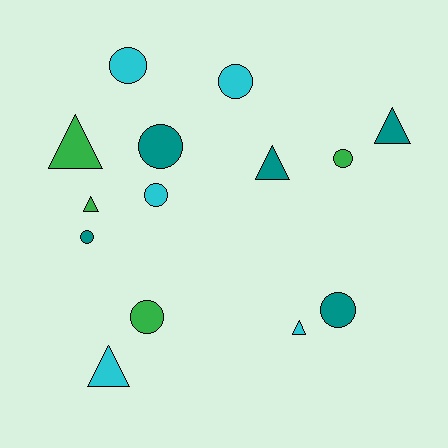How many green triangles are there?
There are 2 green triangles.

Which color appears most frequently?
Cyan, with 5 objects.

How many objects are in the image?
There are 14 objects.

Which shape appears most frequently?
Circle, with 8 objects.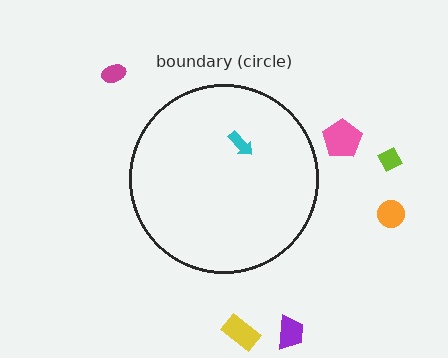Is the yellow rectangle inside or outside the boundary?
Outside.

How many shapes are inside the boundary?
1 inside, 6 outside.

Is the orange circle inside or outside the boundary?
Outside.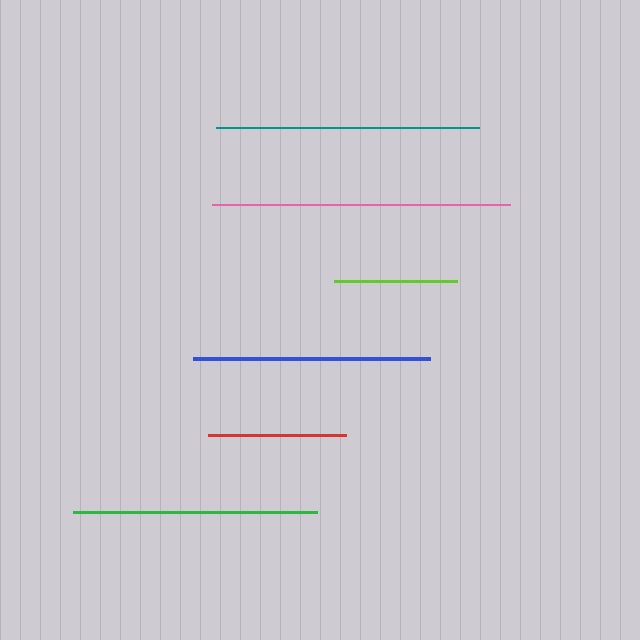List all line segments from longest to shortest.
From longest to shortest: pink, teal, green, blue, red, lime.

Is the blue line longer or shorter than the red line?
The blue line is longer than the red line.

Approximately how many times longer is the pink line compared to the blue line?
The pink line is approximately 1.3 times the length of the blue line.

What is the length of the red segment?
The red segment is approximately 138 pixels long.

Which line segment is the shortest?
The lime line is the shortest at approximately 123 pixels.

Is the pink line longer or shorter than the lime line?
The pink line is longer than the lime line.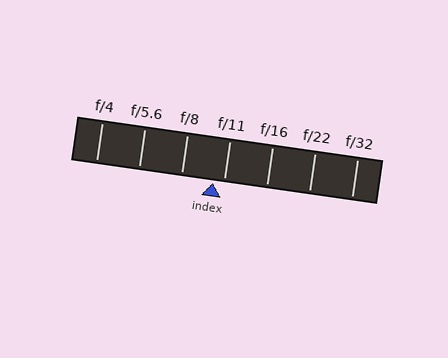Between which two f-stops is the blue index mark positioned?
The index mark is between f/8 and f/11.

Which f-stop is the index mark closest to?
The index mark is closest to f/11.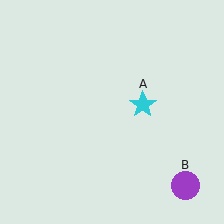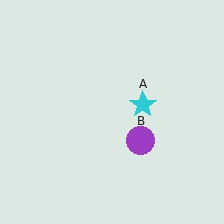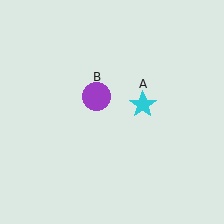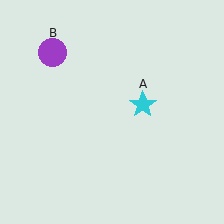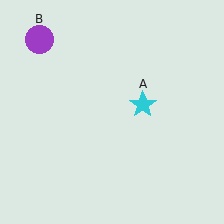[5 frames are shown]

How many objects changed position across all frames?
1 object changed position: purple circle (object B).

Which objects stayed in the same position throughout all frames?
Cyan star (object A) remained stationary.